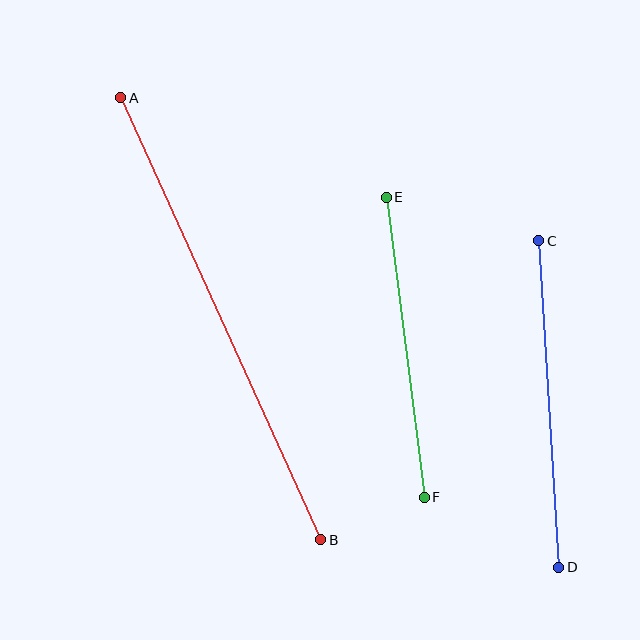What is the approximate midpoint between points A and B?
The midpoint is at approximately (221, 319) pixels.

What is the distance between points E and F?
The distance is approximately 302 pixels.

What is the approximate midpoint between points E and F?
The midpoint is at approximately (405, 347) pixels.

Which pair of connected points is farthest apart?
Points A and B are farthest apart.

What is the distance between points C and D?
The distance is approximately 327 pixels.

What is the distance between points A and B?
The distance is approximately 485 pixels.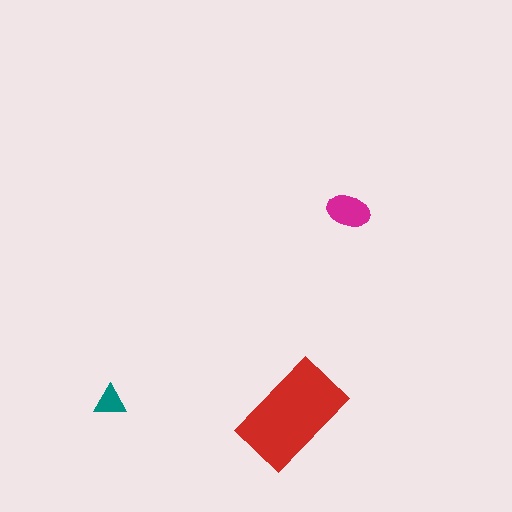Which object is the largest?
The red rectangle.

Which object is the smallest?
The teal triangle.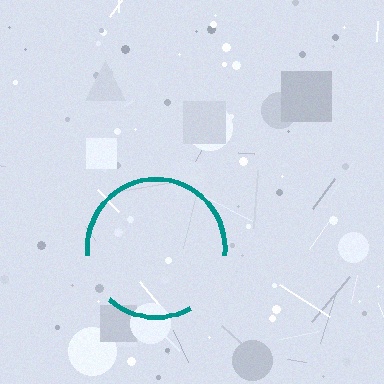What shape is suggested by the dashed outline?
The dashed outline suggests a circle.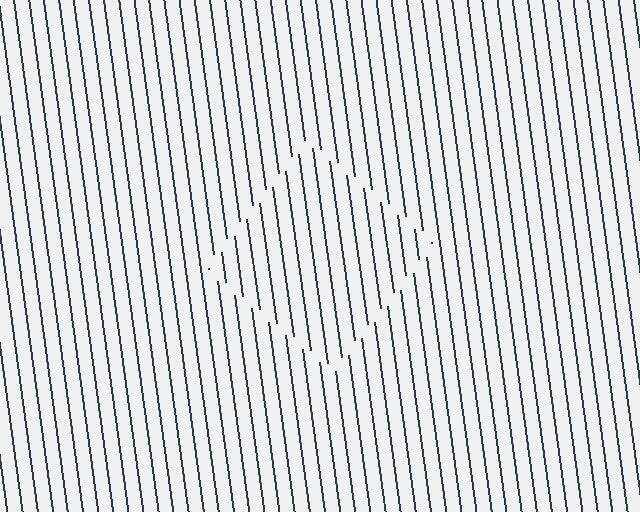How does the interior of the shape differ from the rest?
The interior of the shape contains the same grating, shifted by half a period — the contour is defined by the phase discontinuity where line-ends from the inner and outer gratings abut.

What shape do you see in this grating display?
An illusory square. The interior of the shape contains the same grating, shifted by half a period — the contour is defined by the phase discontinuity where line-ends from the inner and outer gratings abut.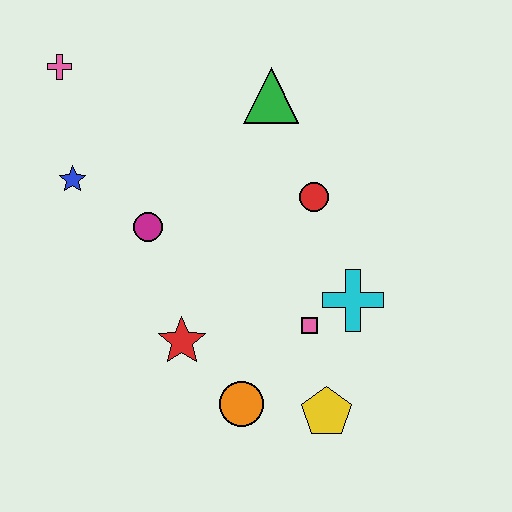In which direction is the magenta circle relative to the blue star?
The magenta circle is to the right of the blue star.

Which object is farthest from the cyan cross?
The pink cross is farthest from the cyan cross.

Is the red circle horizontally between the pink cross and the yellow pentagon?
Yes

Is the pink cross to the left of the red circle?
Yes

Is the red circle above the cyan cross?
Yes